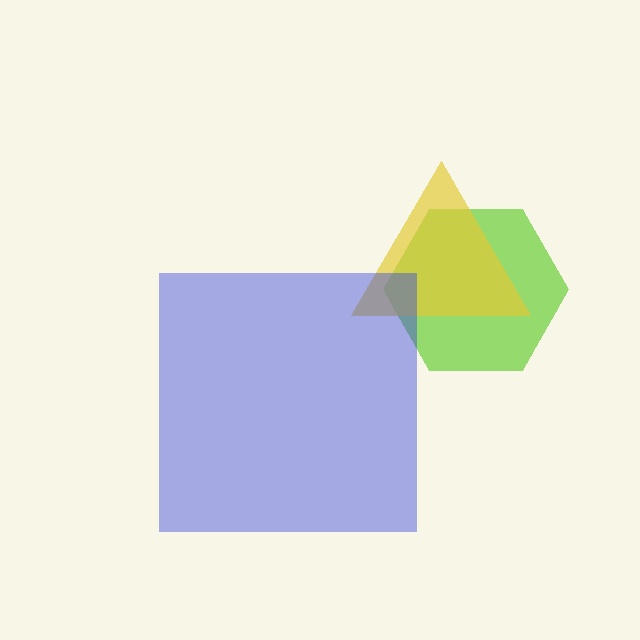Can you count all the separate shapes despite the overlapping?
Yes, there are 3 separate shapes.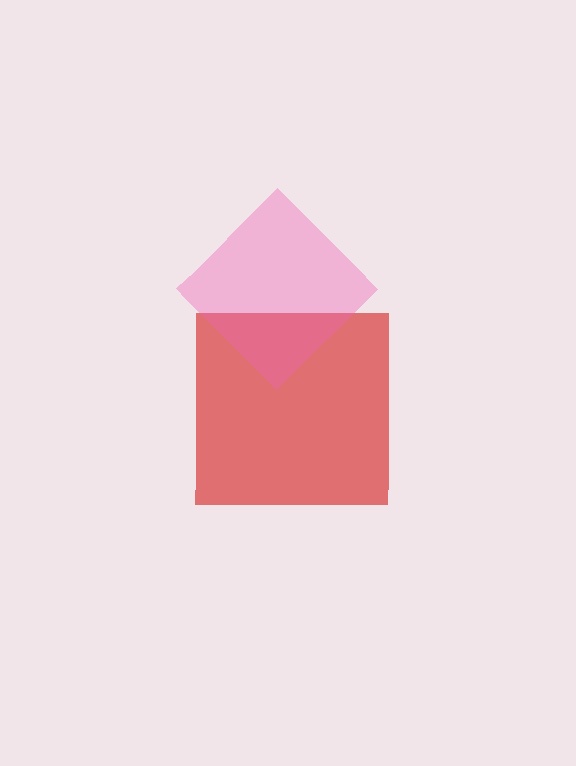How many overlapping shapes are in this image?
There are 2 overlapping shapes in the image.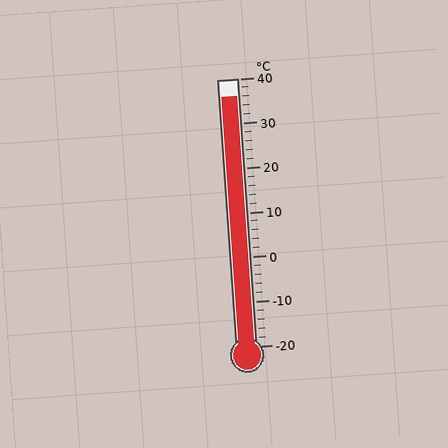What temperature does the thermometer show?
The thermometer shows approximately 36°C.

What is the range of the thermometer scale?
The thermometer scale ranges from -20°C to 40°C.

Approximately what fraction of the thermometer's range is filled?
The thermometer is filled to approximately 95% of its range.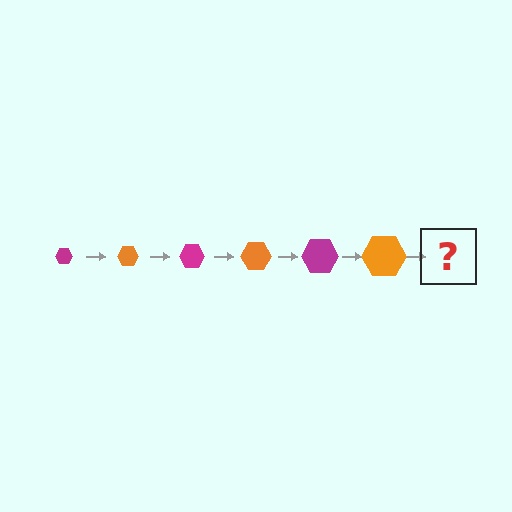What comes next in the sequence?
The next element should be a magenta hexagon, larger than the previous one.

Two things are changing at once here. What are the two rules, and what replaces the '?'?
The two rules are that the hexagon grows larger each step and the color cycles through magenta and orange. The '?' should be a magenta hexagon, larger than the previous one.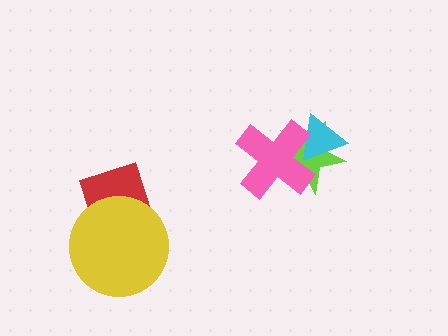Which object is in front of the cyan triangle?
The pink cross is in front of the cyan triangle.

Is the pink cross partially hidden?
No, no other shape covers it.